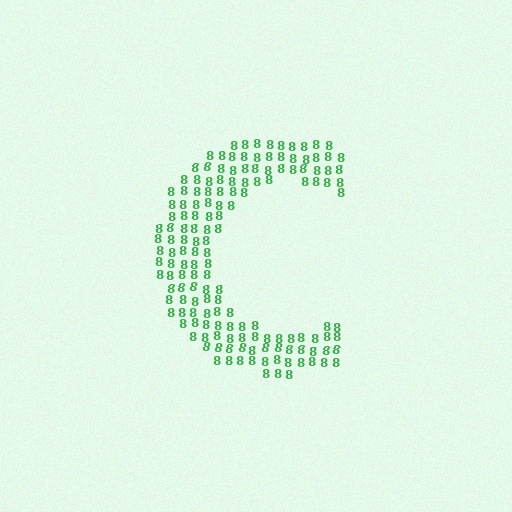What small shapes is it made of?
It is made of small digit 8's.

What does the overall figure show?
The overall figure shows the letter C.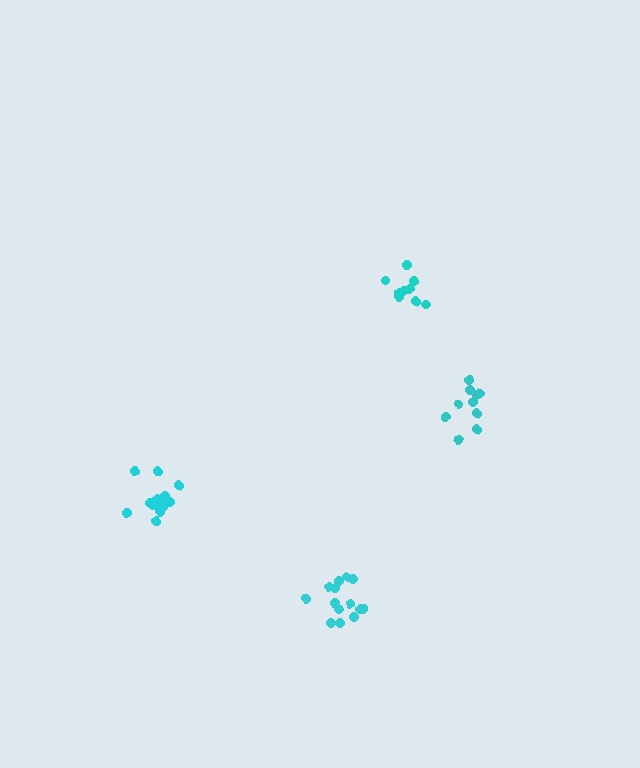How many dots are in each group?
Group 1: 10 dots, Group 2: 9 dots, Group 3: 14 dots, Group 4: 14 dots (47 total).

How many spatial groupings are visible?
There are 4 spatial groupings.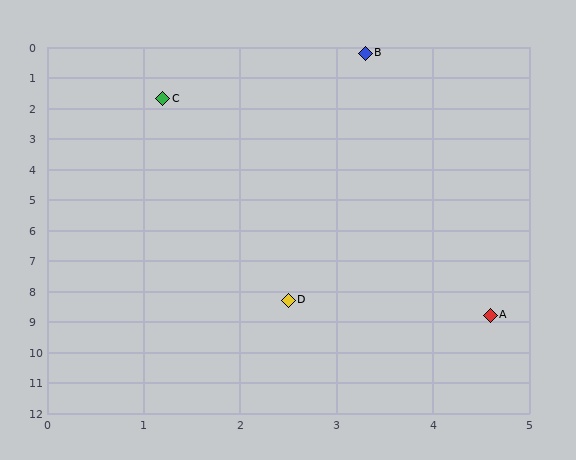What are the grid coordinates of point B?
Point B is at approximately (3.3, 0.2).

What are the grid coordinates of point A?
Point A is at approximately (4.6, 8.8).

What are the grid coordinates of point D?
Point D is at approximately (2.5, 8.3).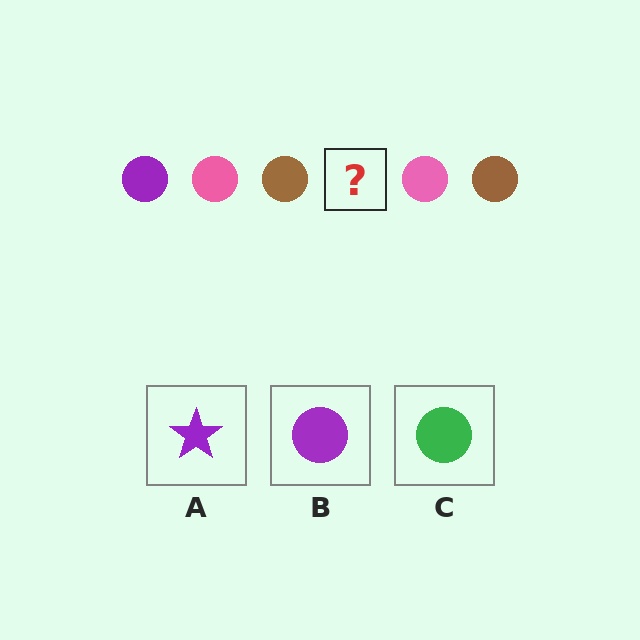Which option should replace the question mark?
Option B.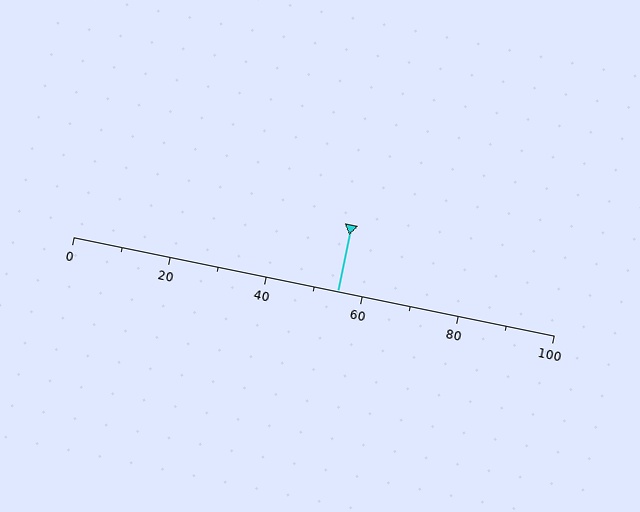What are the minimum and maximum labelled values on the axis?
The axis runs from 0 to 100.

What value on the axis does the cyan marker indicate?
The marker indicates approximately 55.